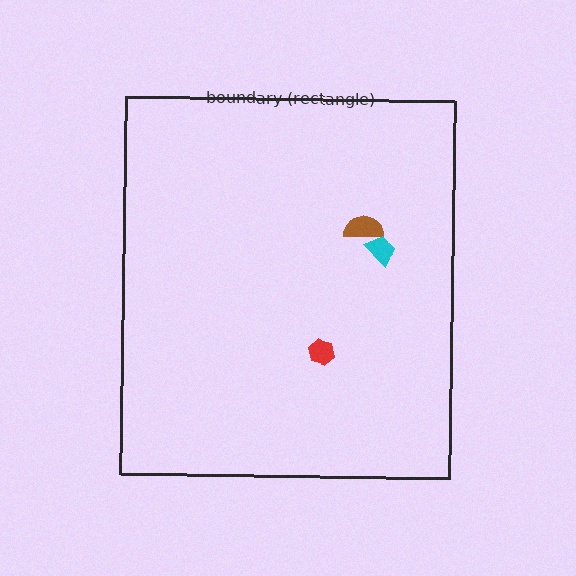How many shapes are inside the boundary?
3 inside, 0 outside.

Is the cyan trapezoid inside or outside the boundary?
Inside.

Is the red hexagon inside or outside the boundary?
Inside.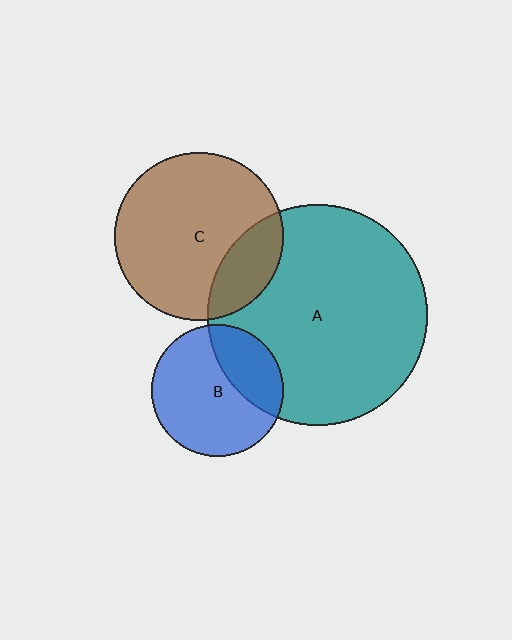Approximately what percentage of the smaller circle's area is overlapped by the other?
Approximately 30%.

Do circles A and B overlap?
Yes.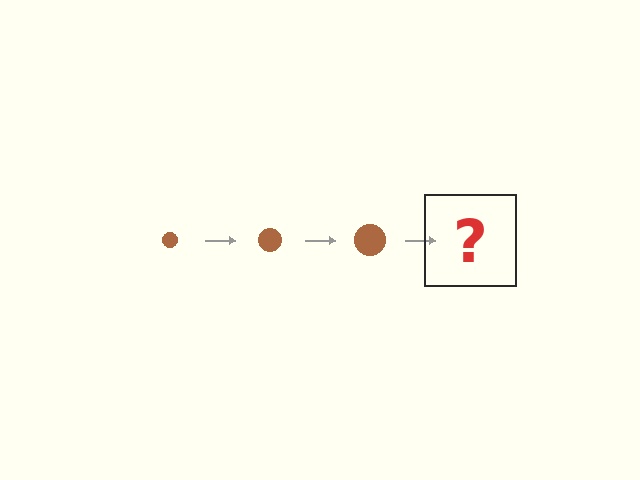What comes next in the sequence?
The next element should be a brown circle, larger than the previous one.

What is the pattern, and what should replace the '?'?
The pattern is that the circle gets progressively larger each step. The '?' should be a brown circle, larger than the previous one.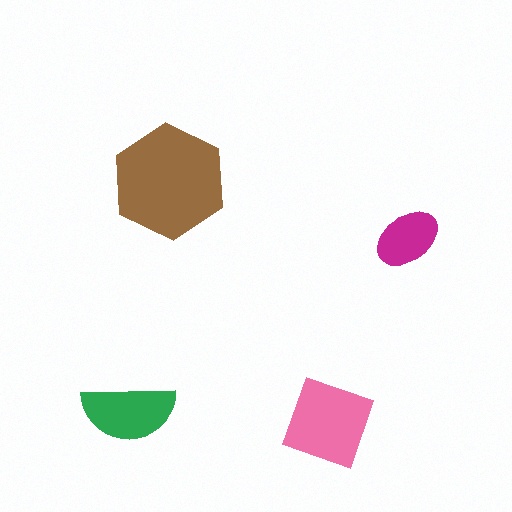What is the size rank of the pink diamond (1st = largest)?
2nd.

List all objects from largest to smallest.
The brown hexagon, the pink diamond, the green semicircle, the magenta ellipse.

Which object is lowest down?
The pink diamond is bottommost.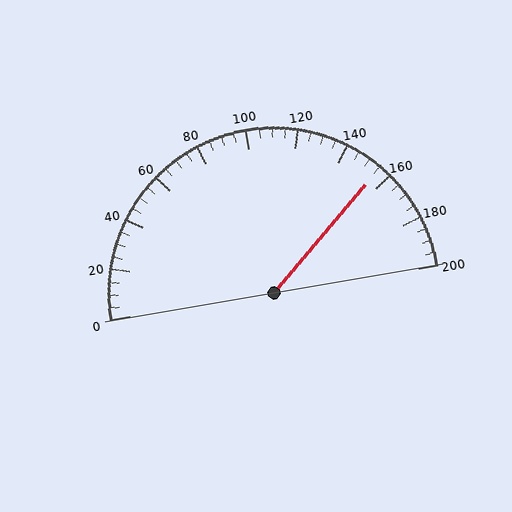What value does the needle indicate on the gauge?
The needle indicates approximately 155.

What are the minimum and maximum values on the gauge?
The gauge ranges from 0 to 200.